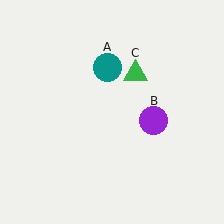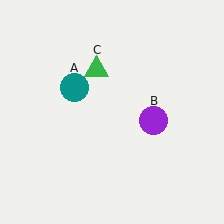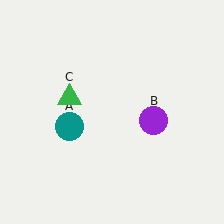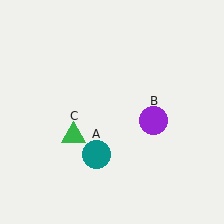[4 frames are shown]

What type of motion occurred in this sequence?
The teal circle (object A), green triangle (object C) rotated counterclockwise around the center of the scene.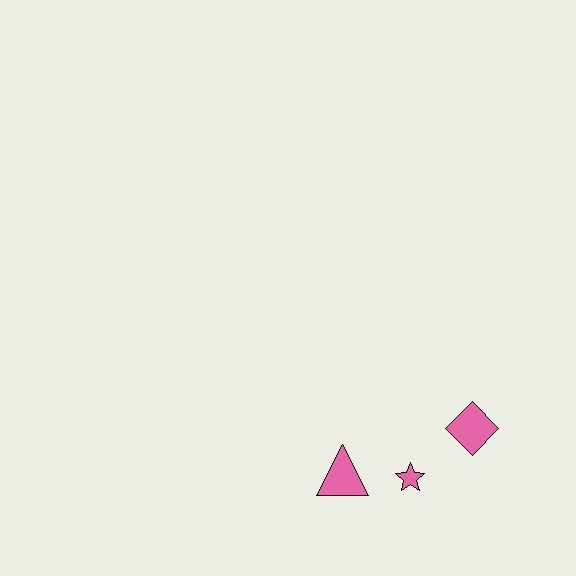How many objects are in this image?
There are 3 objects.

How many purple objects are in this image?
There are no purple objects.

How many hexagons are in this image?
There are no hexagons.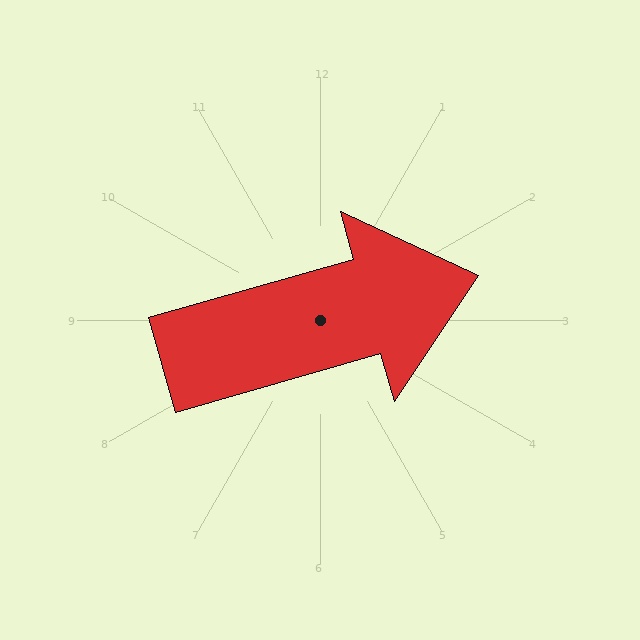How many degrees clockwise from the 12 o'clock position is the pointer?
Approximately 74 degrees.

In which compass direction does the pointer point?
East.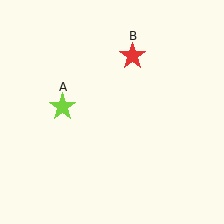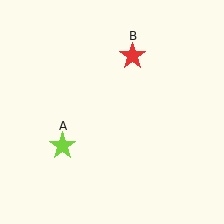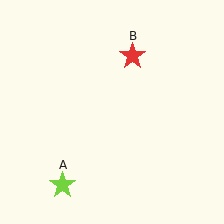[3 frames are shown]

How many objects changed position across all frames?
1 object changed position: lime star (object A).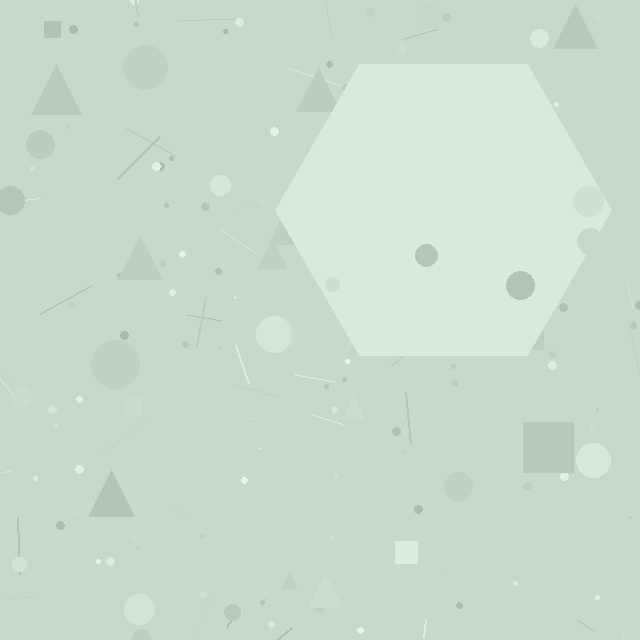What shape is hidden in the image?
A hexagon is hidden in the image.